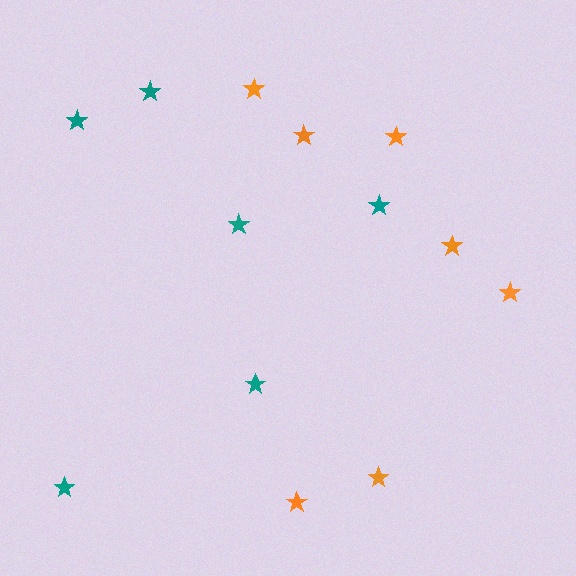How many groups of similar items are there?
There are 2 groups: one group of teal stars (6) and one group of orange stars (7).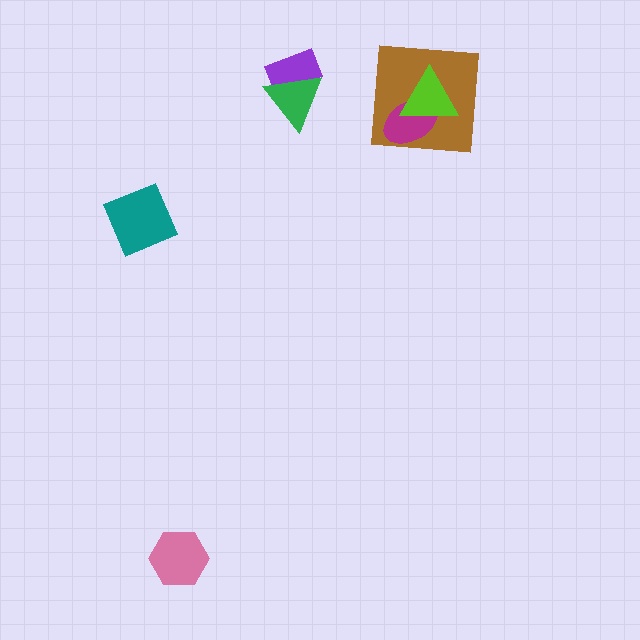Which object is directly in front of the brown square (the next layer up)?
The magenta ellipse is directly in front of the brown square.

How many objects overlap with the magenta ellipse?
2 objects overlap with the magenta ellipse.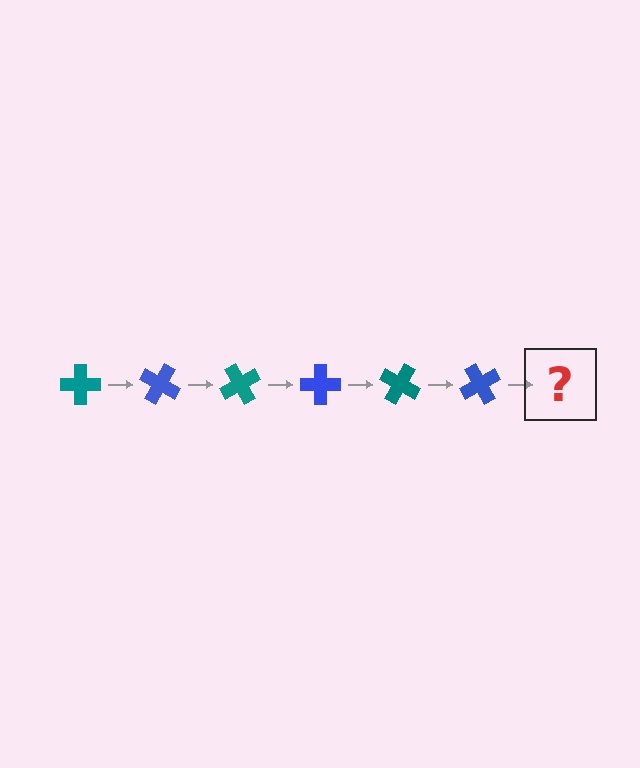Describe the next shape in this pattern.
It should be a teal cross, rotated 180 degrees from the start.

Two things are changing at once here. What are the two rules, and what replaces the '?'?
The two rules are that it rotates 30 degrees each step and the color cycles through teal and blue. The '?' should be a teal cross, rotated 180 degrees from the start.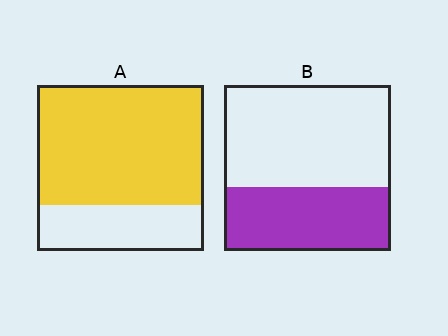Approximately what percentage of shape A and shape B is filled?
A is approximately 70% and B is approximately 40%.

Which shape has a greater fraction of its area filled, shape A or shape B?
Shape A.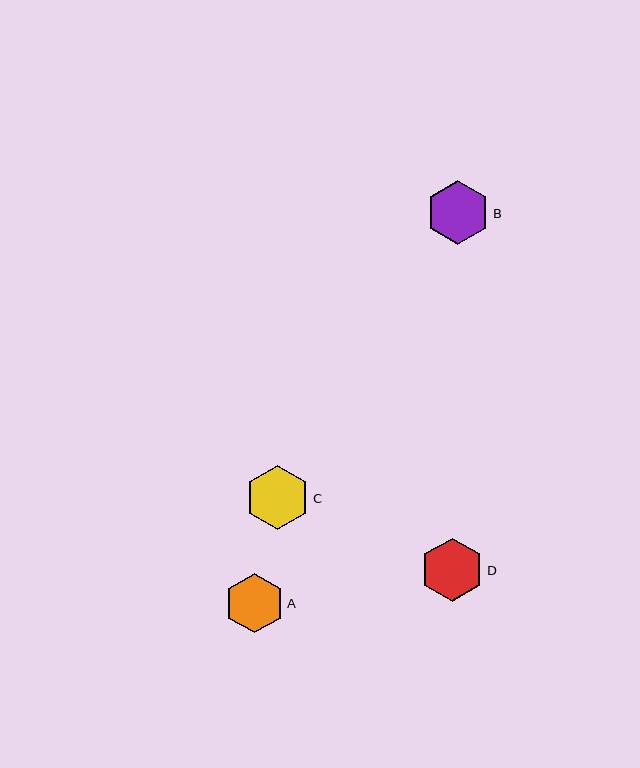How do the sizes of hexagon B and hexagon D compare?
Hexagon B and hexagon D are approximately the same size.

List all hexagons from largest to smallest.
From largest to smallest: B, C, D, A.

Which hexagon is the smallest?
Hexagon A is the smallest with a size of approximately 59 pixels.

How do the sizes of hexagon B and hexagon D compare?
Hexagon B and hexagon D are approximately the same size.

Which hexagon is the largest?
Hexagon B is the largest with a size of approximately 64 pixels.